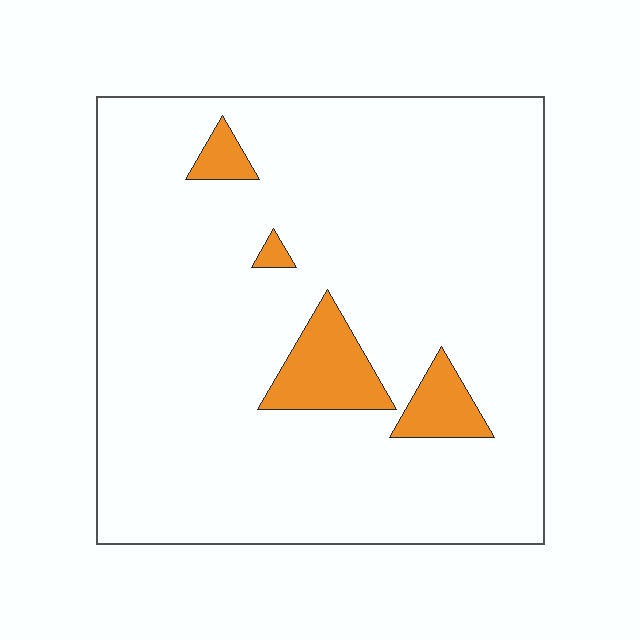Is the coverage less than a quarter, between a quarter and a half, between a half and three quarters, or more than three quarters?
Less than a quarter.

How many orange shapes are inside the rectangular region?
4.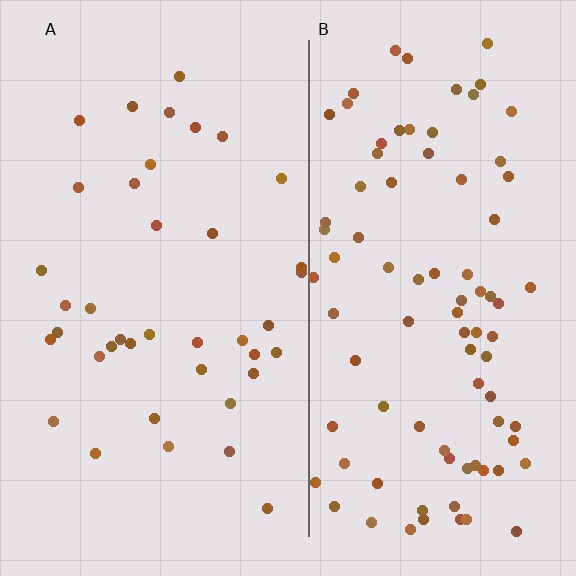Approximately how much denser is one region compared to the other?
Approximately 2.2× — region B over region A.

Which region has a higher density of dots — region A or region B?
B (the right).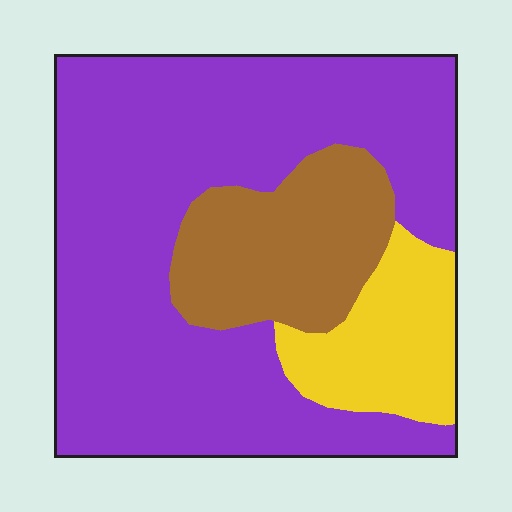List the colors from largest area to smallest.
From largest to smallest: purple, brown, yellow.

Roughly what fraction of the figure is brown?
Brown takes up between a sixth and a third of the figure.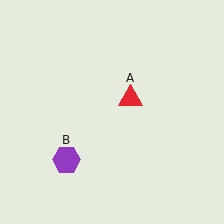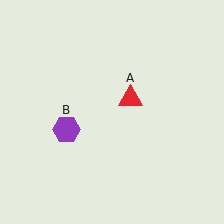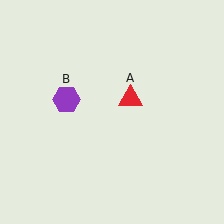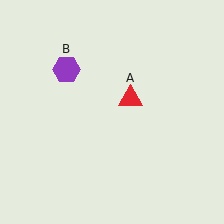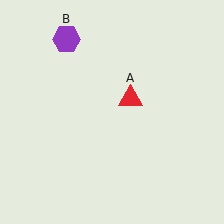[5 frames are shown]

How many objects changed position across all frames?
1 object changed position: purple hexagon (object B).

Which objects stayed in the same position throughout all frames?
Red triangle (object A) remained stationary.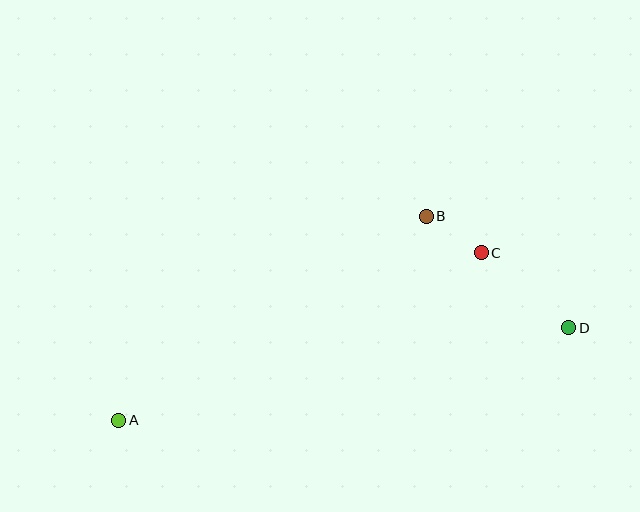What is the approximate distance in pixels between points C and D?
The distance between C and D is approximately 115 pixels.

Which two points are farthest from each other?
Points A and D are farthest from each other.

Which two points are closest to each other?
Points B and C are closest to each other.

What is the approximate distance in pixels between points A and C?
The distance between A and C is approximately 399 pixels.